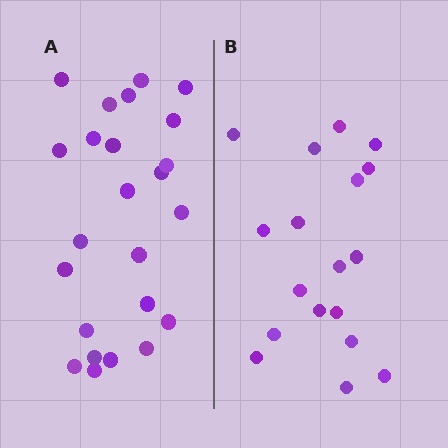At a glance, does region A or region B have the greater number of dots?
Region A (the left region) has more dots.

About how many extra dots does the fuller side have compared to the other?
Region A has about 6 more dots than region B.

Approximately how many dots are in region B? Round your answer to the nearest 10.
About 20 dots. (The exact count is 18, which rounds to 20.)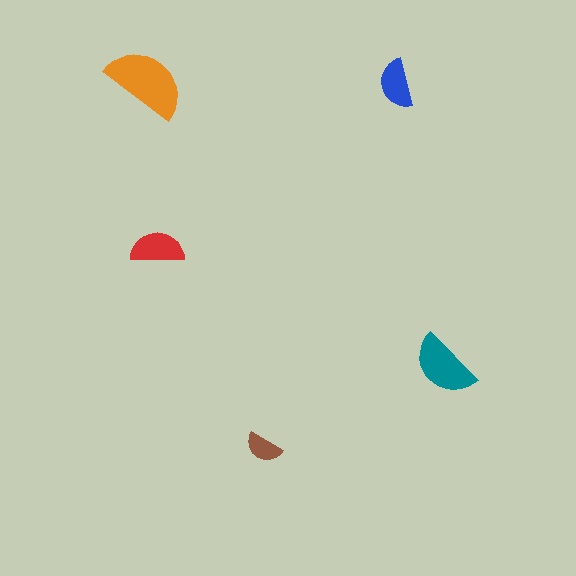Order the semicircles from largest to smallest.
the orange one, the teal one, the red one, the blue one, the brown one.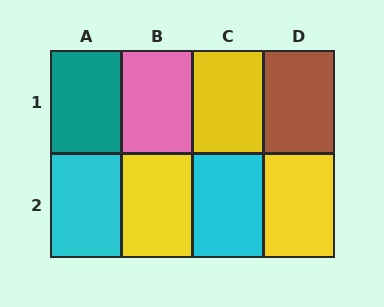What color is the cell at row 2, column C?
Cyan.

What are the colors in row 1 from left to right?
Teal, pink, yellow, brown.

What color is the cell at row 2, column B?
Yellow.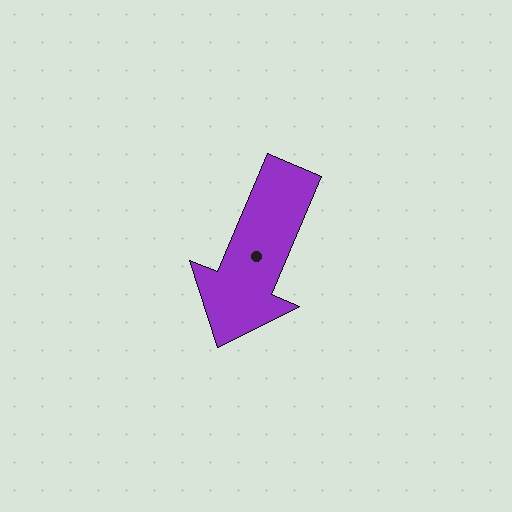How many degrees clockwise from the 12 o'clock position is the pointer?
Approximately 203 degrees.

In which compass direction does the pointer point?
Southwest.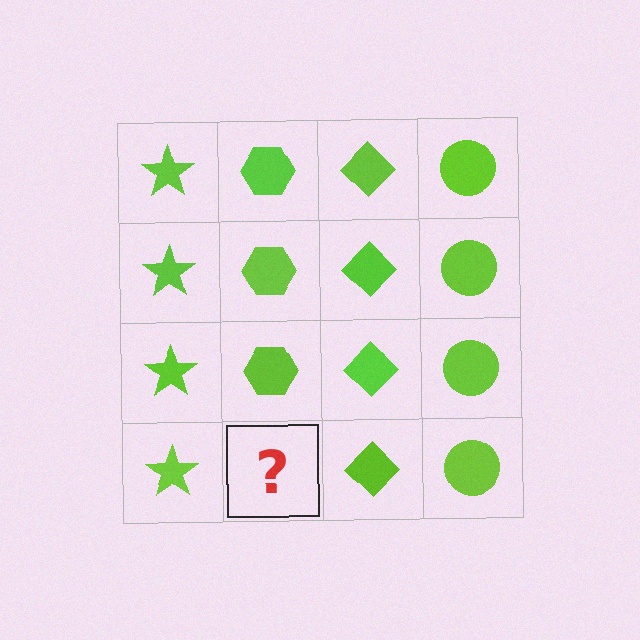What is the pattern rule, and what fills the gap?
The rule is that each column has a consistent shape. The gap should be filled with a lime hexagon.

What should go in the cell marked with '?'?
The missing cell should contain a lime hexagon.